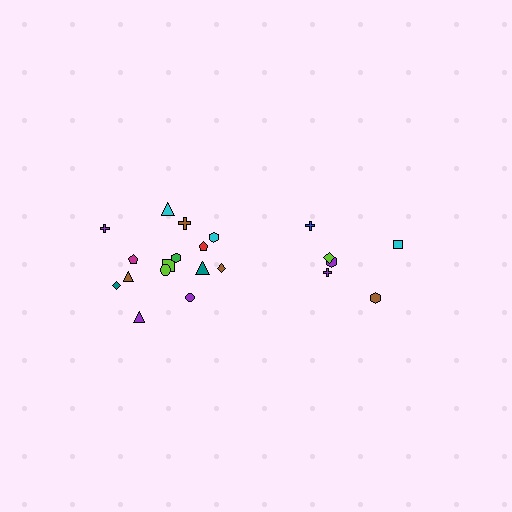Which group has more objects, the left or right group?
The left group.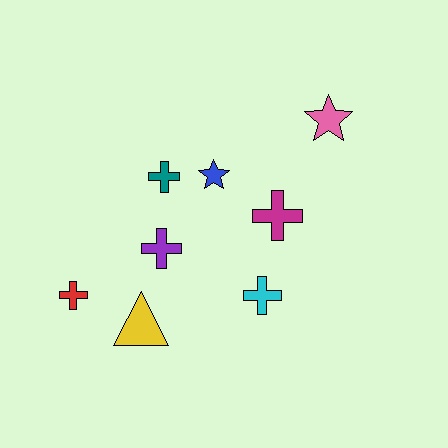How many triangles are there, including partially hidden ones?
There is 1 triangle.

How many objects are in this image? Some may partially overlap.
There are 8 objects.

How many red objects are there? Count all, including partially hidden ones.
There is 1 red object.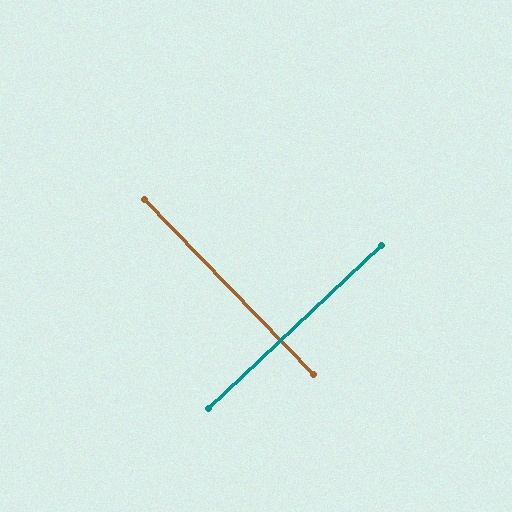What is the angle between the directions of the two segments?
Approximately 89 degrees.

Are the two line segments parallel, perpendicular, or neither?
Perpendicular — they meet at approximately 89°.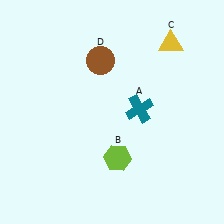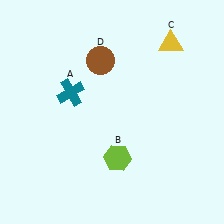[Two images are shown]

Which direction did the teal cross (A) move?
The teal cross (A) moved left.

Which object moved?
The teal cross (A) moved left.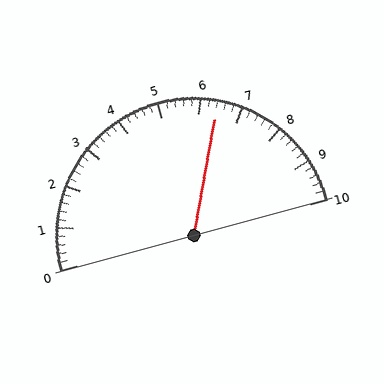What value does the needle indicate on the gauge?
The needle indicates approximately 6.4.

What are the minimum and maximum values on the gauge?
The gauge ranges from 0 to 10.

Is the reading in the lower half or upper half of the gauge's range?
The reading is in the upper half of the range (0 to 10).